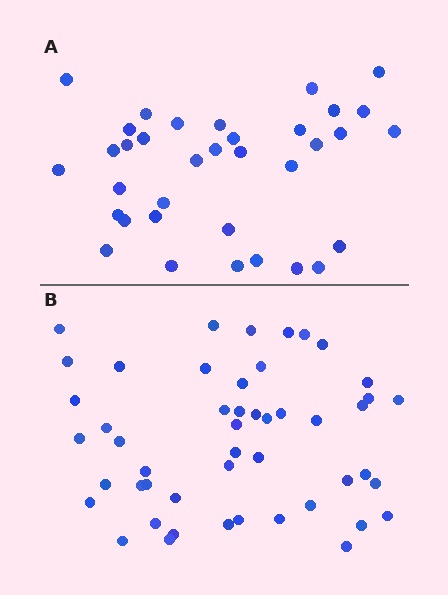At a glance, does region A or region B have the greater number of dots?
Region B (the bottom region) has more dots.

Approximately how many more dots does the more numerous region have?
Region B has approximately 15 more dots than region A.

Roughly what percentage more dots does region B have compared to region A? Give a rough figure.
About 40% more.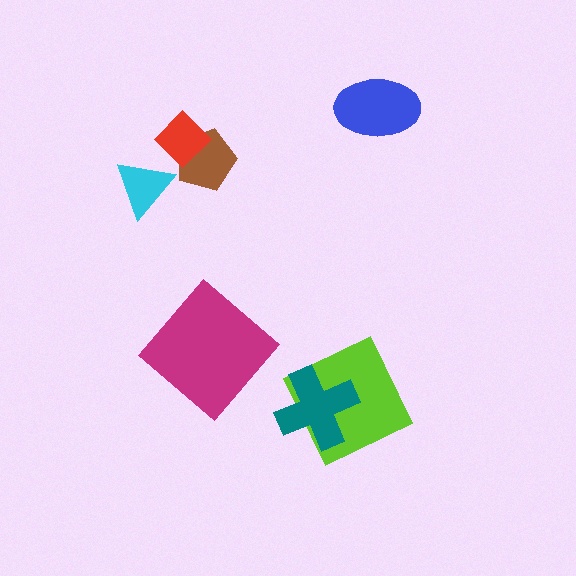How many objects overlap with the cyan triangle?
0 objects overlap with the cyan triangle.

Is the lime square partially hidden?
Yes, it is partially covered by another shape.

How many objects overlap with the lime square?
1 object overlaps with the lime square.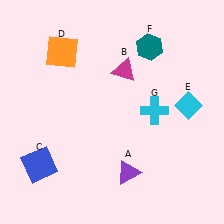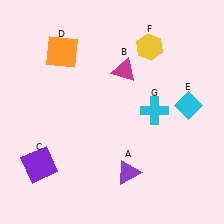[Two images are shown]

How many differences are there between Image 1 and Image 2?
There are 2 differences between the two images.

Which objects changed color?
C changed from blue to purple. F changed from teal to yellow.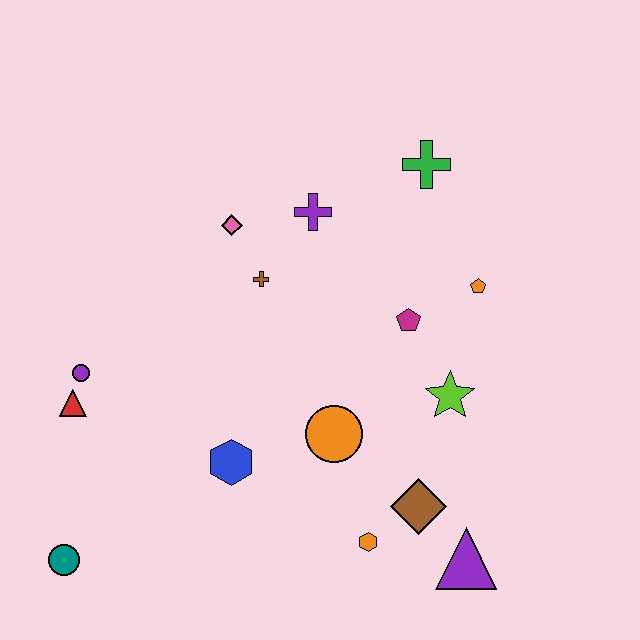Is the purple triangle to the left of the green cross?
No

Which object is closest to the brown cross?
The pink diamond is closest to the brown cross.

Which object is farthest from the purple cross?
The teal circle is farthest from the purple cross.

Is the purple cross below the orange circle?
No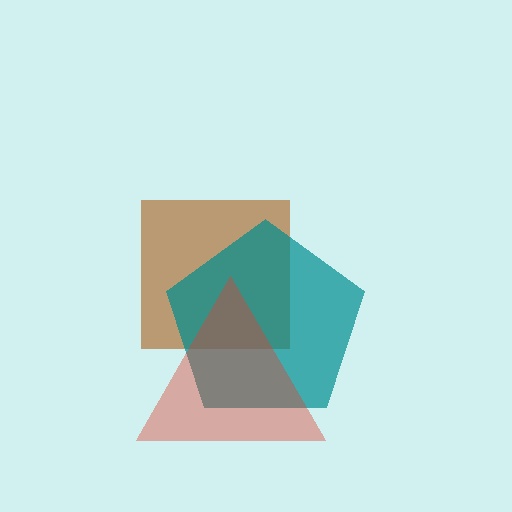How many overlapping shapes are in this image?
There are 3 overlapping shapes in the image.